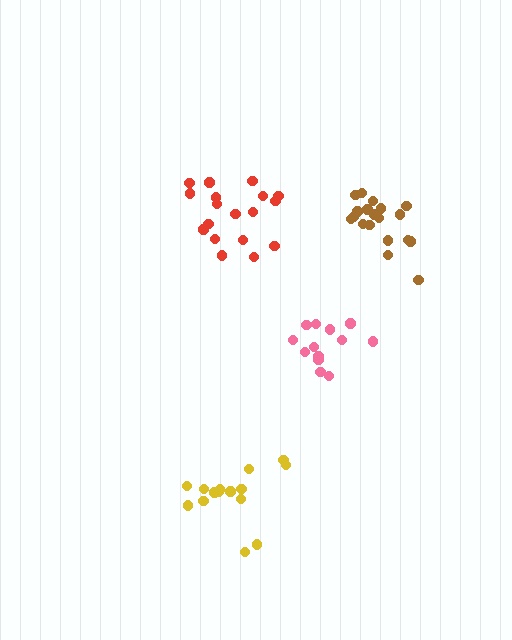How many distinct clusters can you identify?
There are 4 distinct clusters.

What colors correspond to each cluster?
The clusters are colored: red, yellow, brown, pink.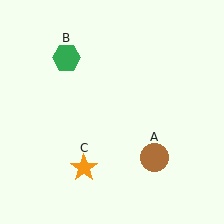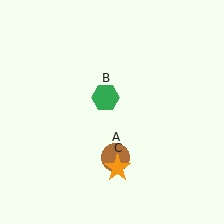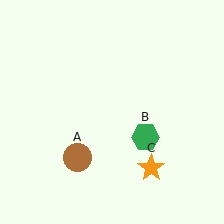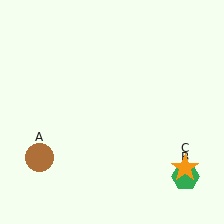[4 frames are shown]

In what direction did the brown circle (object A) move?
The brown circle (object A) moved left.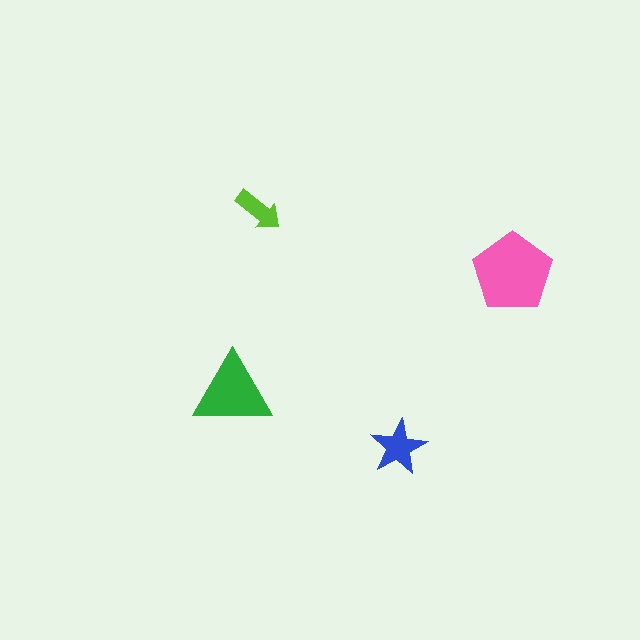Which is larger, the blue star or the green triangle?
The green triangle.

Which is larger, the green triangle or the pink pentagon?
The pink pentagon.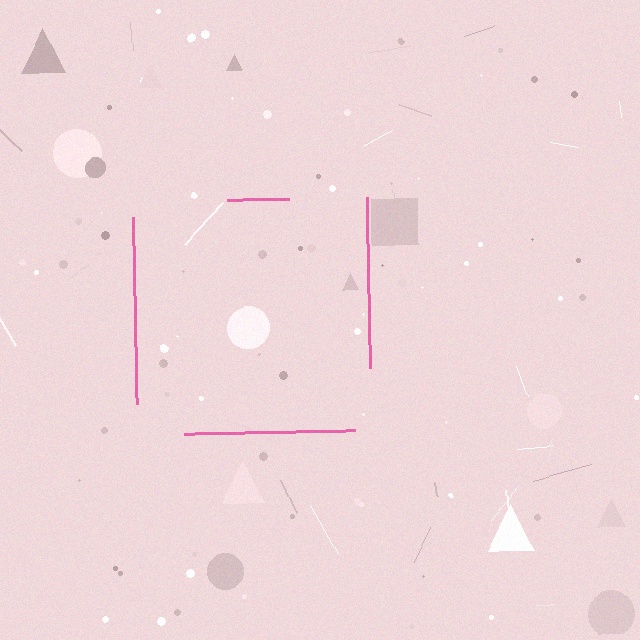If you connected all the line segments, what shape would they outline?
They would outline a square.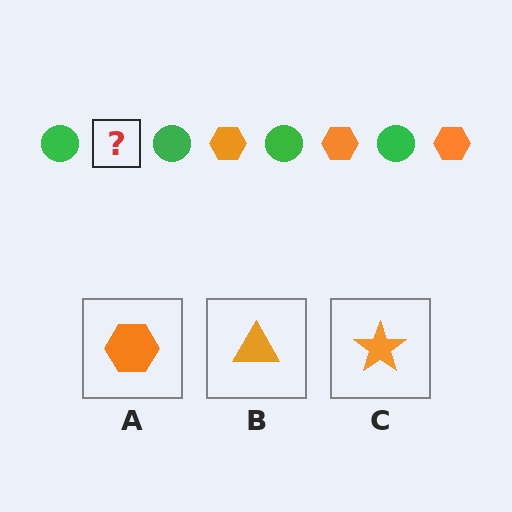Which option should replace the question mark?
Option A.